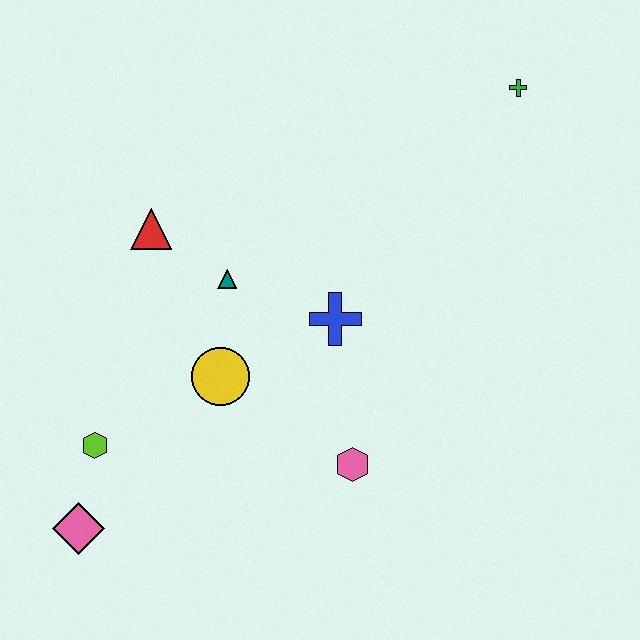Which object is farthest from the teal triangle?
The green cross is farthest from the teal triangle.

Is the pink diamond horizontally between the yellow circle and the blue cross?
No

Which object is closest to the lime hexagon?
The pink diamond is closest to the lime hexagon.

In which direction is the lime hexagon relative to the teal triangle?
The lime hexagon is below the teal triangle.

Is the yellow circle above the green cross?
No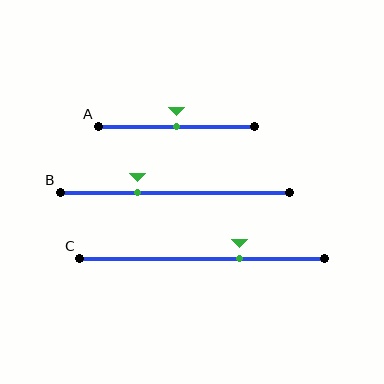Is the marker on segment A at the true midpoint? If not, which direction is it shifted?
Yes, the marker on segment A is at the true midpoint.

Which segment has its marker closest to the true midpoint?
Segment A has its marker closest to the true midpoint.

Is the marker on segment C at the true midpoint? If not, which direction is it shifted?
No, the marker on segment C is shifted to the right by about 15% of the segment length.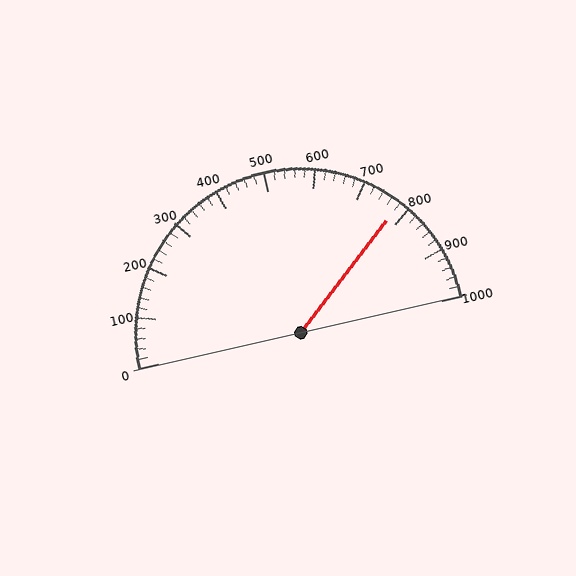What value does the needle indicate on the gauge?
The needle indicates approximately 780.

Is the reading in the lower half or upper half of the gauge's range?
The reading is in the upper half of the range (0 to 1000).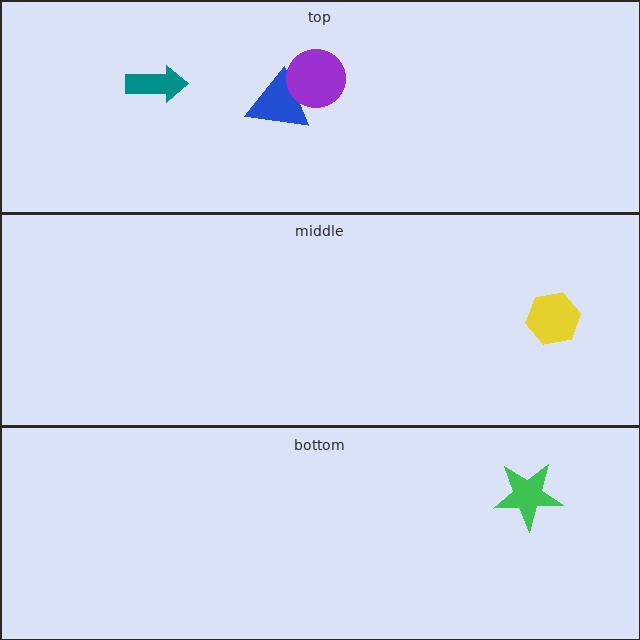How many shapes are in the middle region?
1.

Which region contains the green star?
The bottom region.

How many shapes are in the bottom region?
1.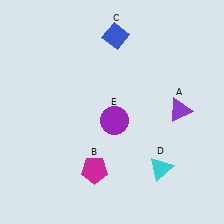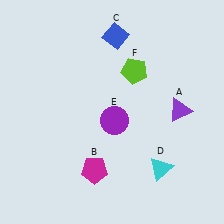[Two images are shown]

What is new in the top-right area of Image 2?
A lime pentagon (F) was added in the top-right area of Image 2.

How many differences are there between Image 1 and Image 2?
There is 1 difference between the two images.